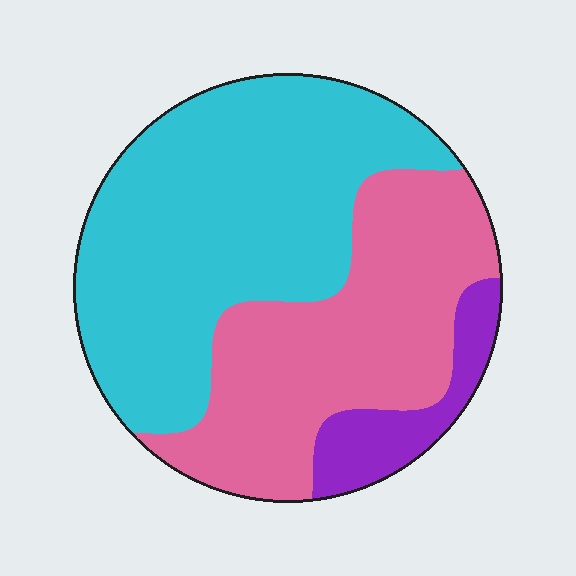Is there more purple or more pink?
Pink.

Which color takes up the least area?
Purple, at roughly 10%.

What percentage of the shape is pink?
Pink covers 38% of the shape.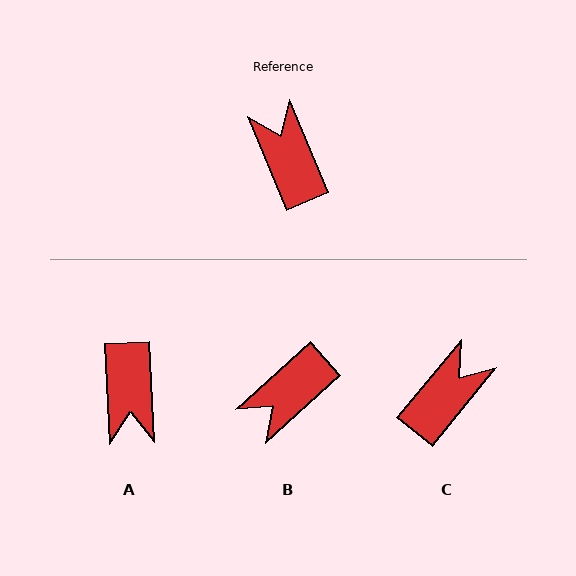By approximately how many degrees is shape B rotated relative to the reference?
Approximately 110 degrees counter-clockwise.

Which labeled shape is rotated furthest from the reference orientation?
A, about 161 degrees away.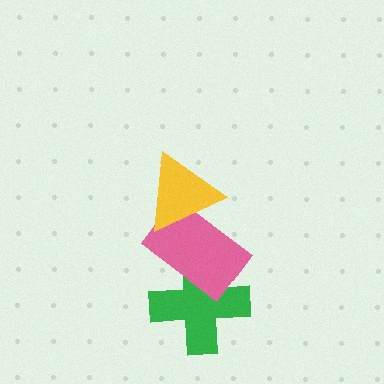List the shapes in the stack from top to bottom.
From top to bottom: the yellow triangle, the pink rectangle, the green cross.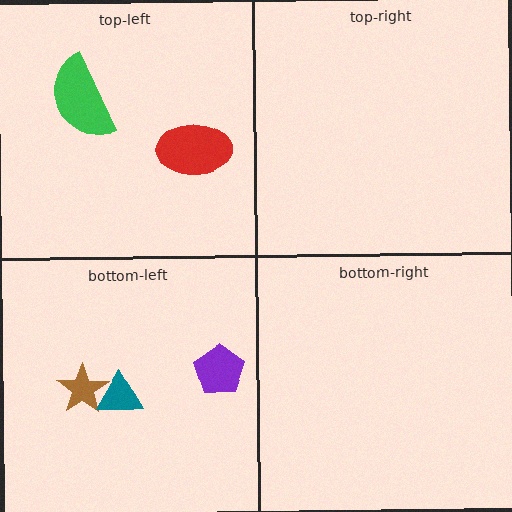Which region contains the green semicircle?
The top-left region.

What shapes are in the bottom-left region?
The purple pentagon, the brown star, the teal triangle.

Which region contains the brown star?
The bottom-left region.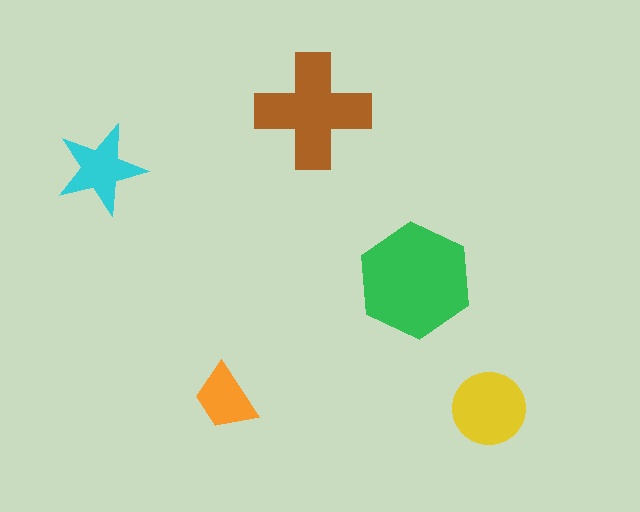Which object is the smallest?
The orange trapezoid.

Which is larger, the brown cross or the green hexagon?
The green hexagon.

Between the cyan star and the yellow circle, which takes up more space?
The yellow circle.